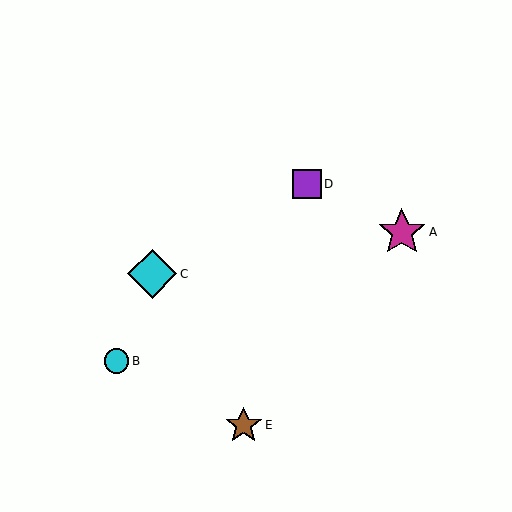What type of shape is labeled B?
Shape B is a cyan circle.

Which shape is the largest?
The cyan diamond (labeled C) is the largest.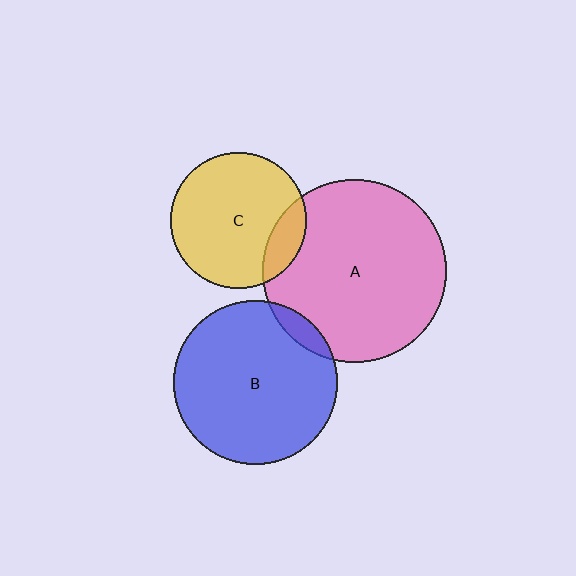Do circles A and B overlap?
Yes.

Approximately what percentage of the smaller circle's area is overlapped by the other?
Approximately 5%.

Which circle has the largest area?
Circle A (pink).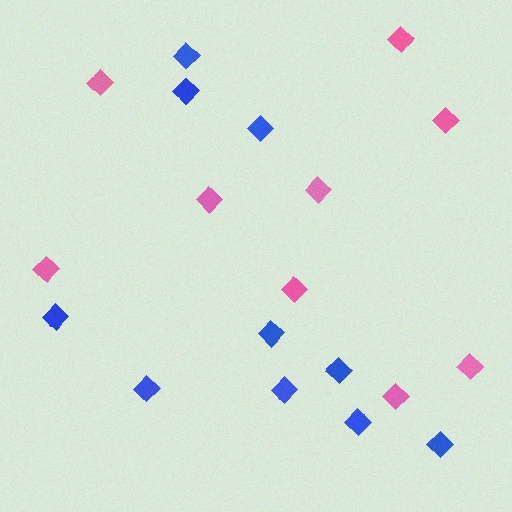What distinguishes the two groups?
There are 2 groups: one group of blue diamonds (10) and one group of pink diamonds (9).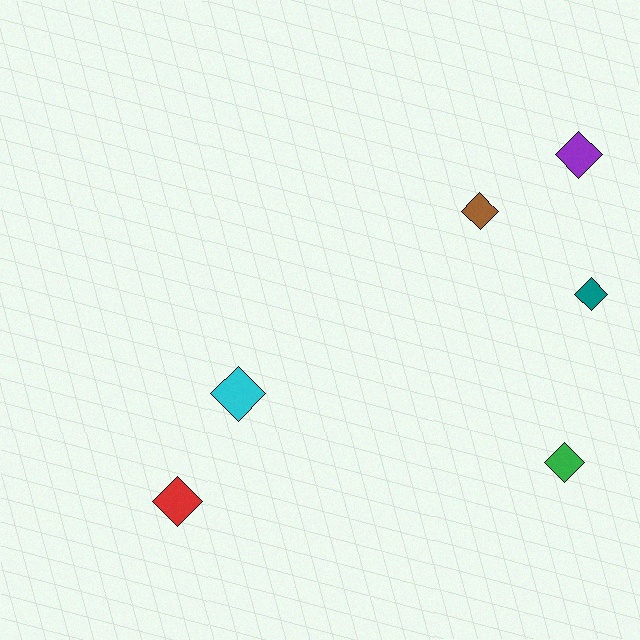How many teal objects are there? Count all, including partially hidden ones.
There is 1 teal object.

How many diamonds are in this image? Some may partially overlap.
There are 6 diamonds.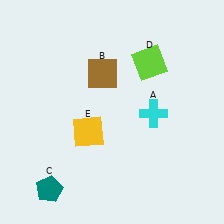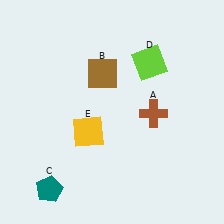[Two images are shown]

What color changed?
The cross (A) changed from cyan in Image 1 to brown in Image 2.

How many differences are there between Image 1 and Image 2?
There is 1 difference between the two images.